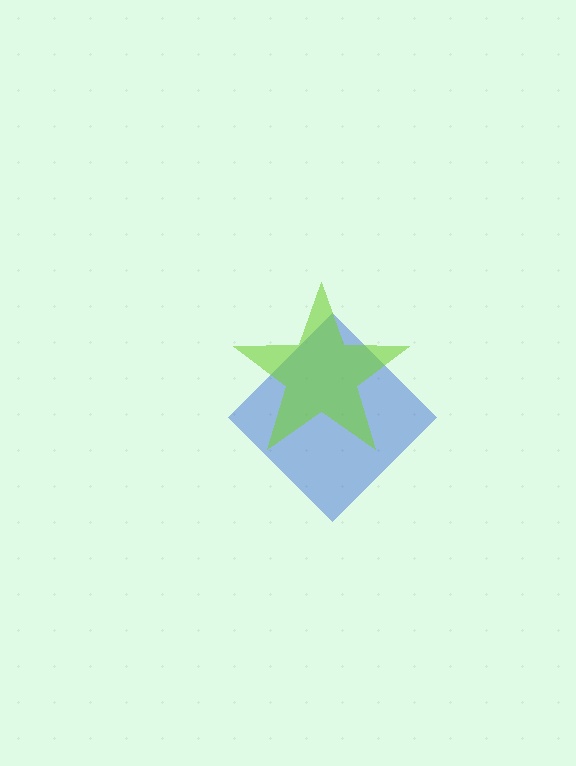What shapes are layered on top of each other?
The layered shapes are: a blue diamond, a lime star.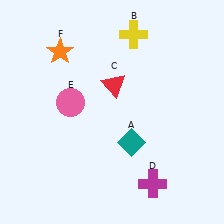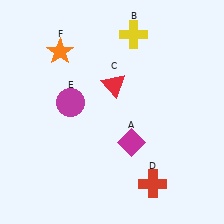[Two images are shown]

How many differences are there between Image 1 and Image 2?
There are 3 differences between the two images.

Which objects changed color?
A changed from teal to magenta. D changed from magenta to red. E changed from pink to magenta.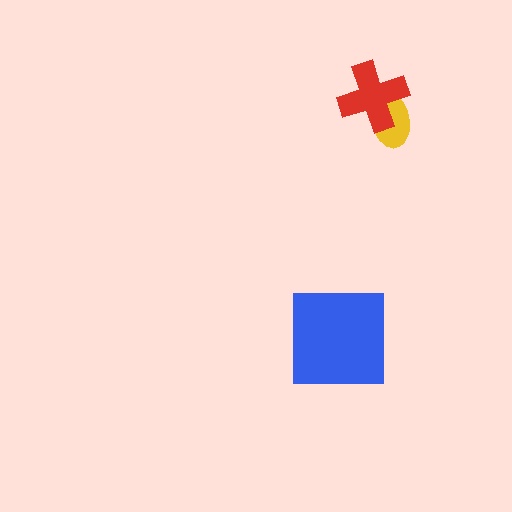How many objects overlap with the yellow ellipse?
1 object overlaps with the yellow ellipse.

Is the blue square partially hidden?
No, no other shape covers it.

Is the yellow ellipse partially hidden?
Yes, it is partially covered by another shape.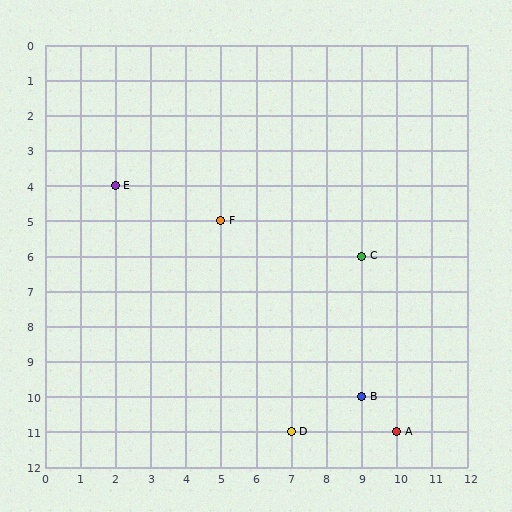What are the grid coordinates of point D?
Point D is at grid coordinates (7, 11).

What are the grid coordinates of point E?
Point E is at grid coordinates (2, 4).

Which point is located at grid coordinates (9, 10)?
Point B is at (9, 10).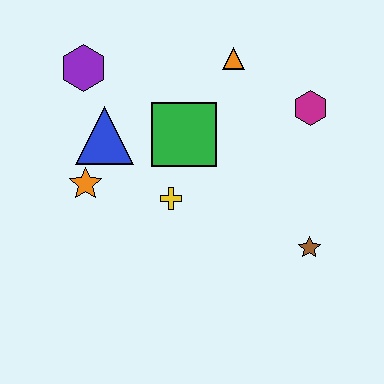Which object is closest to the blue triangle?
The orange star is closest to the blue triangle.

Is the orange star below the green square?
Yes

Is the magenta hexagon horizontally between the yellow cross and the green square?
No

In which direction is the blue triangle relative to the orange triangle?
The blue triangle is to the left of the orange triangle.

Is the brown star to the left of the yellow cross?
No